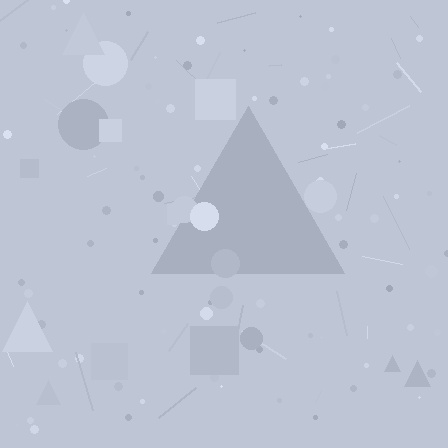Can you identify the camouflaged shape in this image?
The camouflaged shape is a triangle.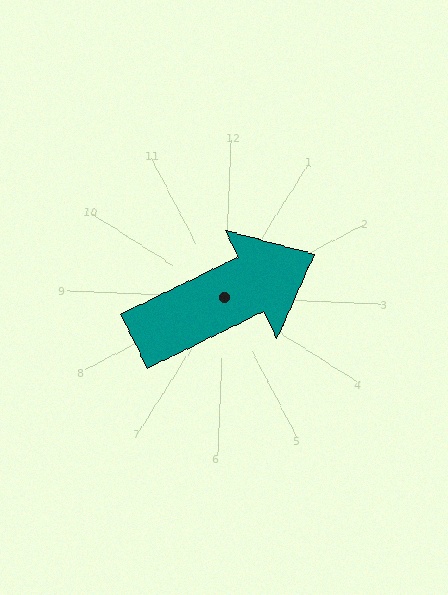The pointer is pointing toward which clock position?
Roughly 2 o'clock.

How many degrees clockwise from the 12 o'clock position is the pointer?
Approximately 62 degrees.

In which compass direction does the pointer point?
Northeast.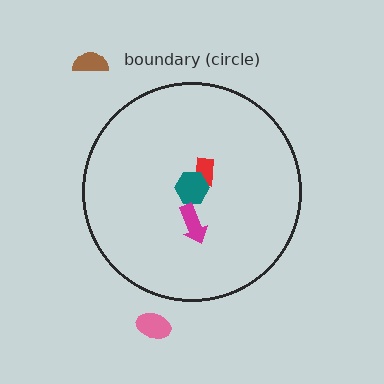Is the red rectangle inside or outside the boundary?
Inside.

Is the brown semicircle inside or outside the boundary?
Outside.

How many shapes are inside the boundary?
3 inside, 2 outside.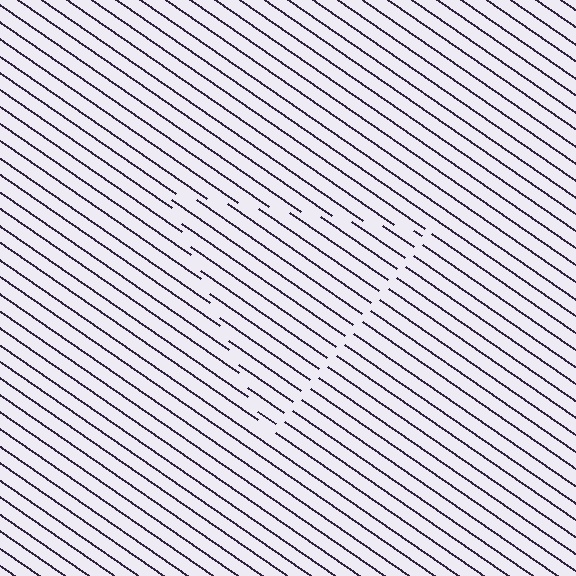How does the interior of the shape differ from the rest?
The interior of the shape contains the same grating, shifted by half a period — the contour is defined by the phase discontinuity where line-ends from the inner and outer gratings abut.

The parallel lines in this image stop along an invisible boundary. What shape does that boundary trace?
An illusory triangle. The interior of the shape contains the same grating, shifted by half a period — the contour is defined by the phase discontinuity where line-ends from the inner and outer gratings abut.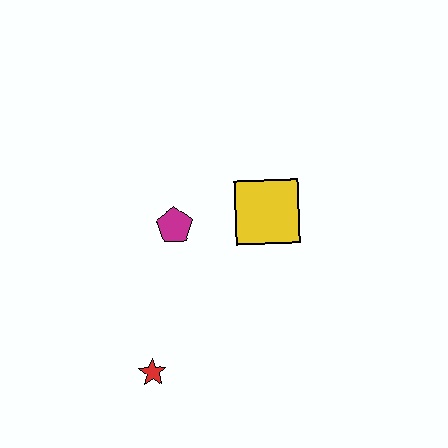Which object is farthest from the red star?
The yellow square is farthest from the red star.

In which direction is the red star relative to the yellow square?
The red star is below the yellow square.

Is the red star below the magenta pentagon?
Yes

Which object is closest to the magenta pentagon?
The yellow square is closest to the magenta pentagon.